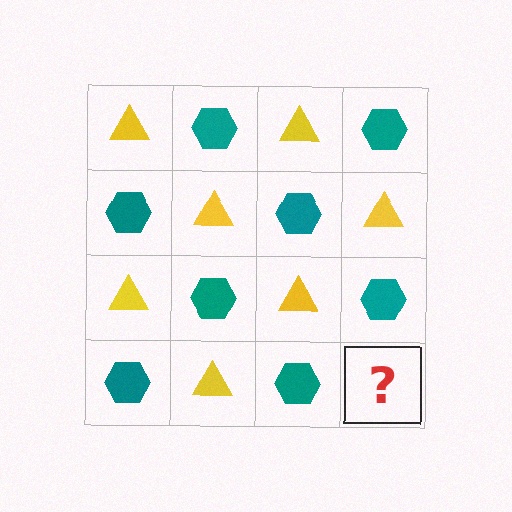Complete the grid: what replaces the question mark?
The question mark should be replaced with a yellow triangle.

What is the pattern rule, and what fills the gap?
The rule is that it alternates yellow triangle and teal hexagon in a checkerboard pattern. The gap should be filled with a yellow triangle.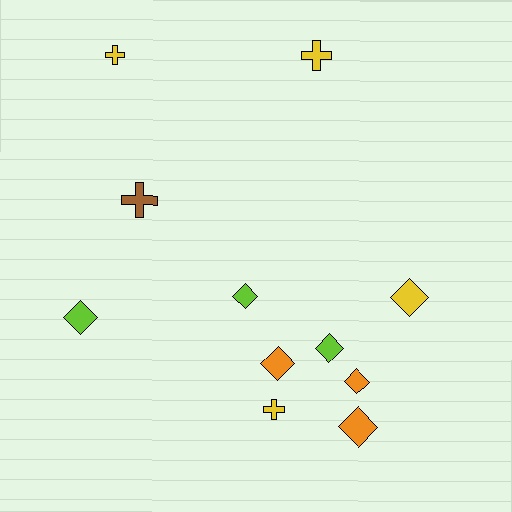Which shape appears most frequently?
Diamond, with 7 objects.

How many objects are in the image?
There are 11 objects.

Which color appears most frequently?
Yellow, with 4 objects.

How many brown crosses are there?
There is 1 brown cross.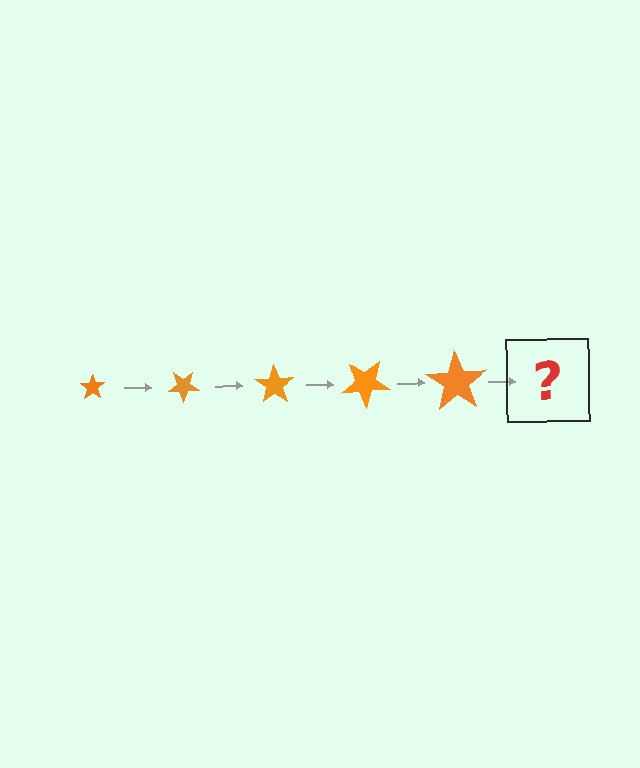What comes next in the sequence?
The next element should be a star, larger than the previous one and rotated 175 degrees from the start.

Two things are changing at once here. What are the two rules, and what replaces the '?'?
The two rules are that the star grows larger each step and it rotates 35 degrees each step. The '?' should be a star, larger than the previous one and rotated 175 degrees from the start.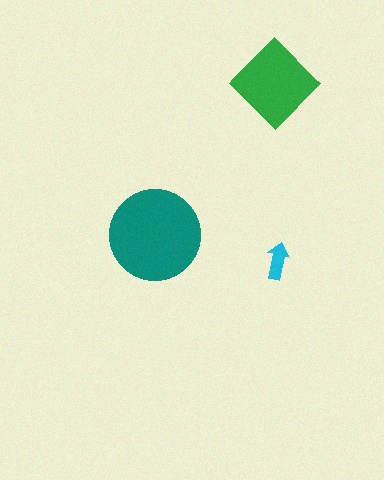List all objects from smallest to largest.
The cyan arrow, the green diamond, the teal circle.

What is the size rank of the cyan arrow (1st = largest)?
3rd.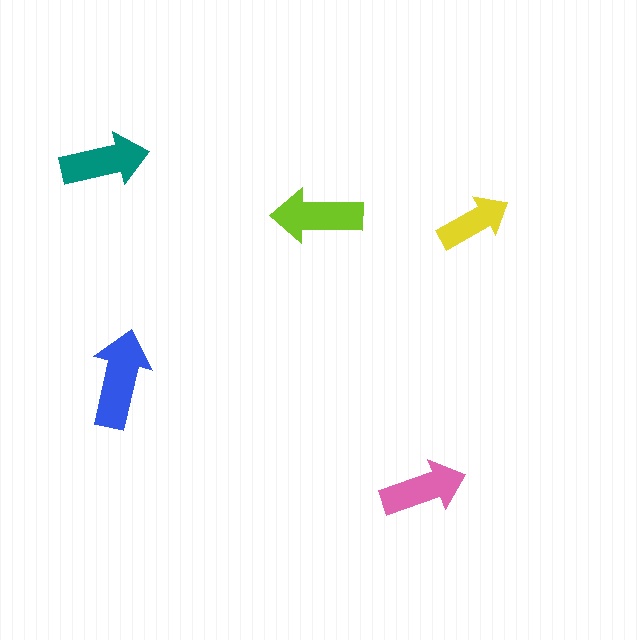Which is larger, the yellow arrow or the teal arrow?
The teal one.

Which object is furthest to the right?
The yellow arrow is rightmost.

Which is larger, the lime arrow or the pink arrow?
The lime one.